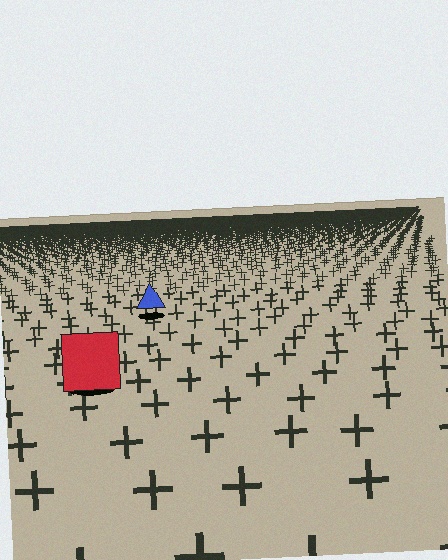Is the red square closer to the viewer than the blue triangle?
Yes. The red square is closer — you can tell from the texture gradient: the ground texture is coarser near it.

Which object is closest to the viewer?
The red square is closest. The texture marks near it are larger and more spread out.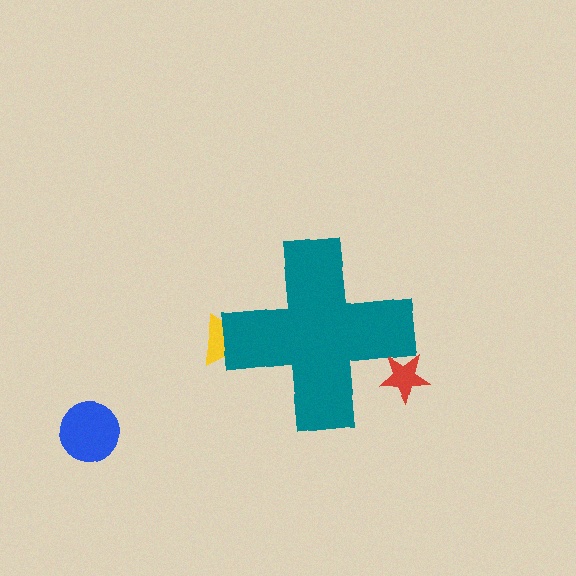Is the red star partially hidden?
Yes, the red star is partially hidden behind the teal cross.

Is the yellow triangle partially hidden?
Yes, the yellow triangle is partially hidden behind the teal cross.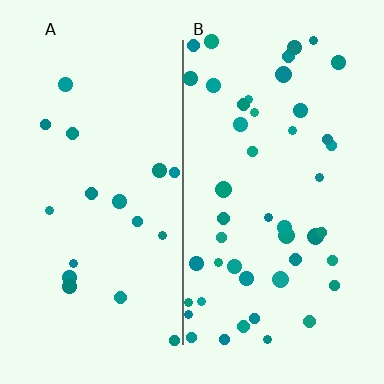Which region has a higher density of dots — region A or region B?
B (the right).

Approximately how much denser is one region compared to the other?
Approximately 2.6× — region B over region A.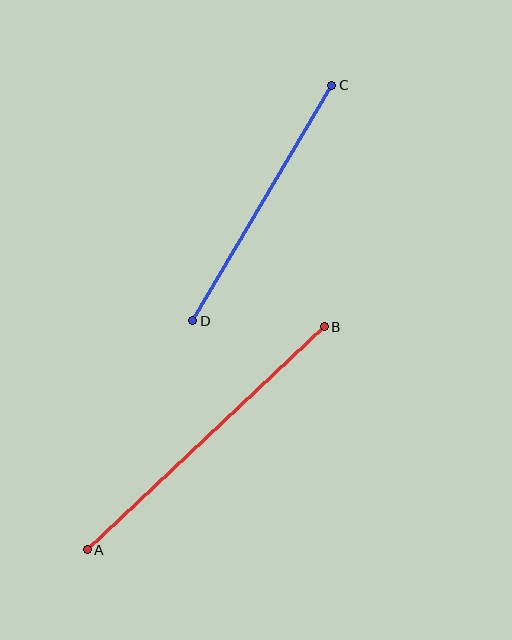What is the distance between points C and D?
The distance is approximately 273 pixels.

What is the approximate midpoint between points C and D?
The midpoint is at approximately (262, 203) pixels.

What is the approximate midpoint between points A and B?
The midpoint is at approximately (206, 438) pixels.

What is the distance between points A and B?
The distance is approximately 325 pixels.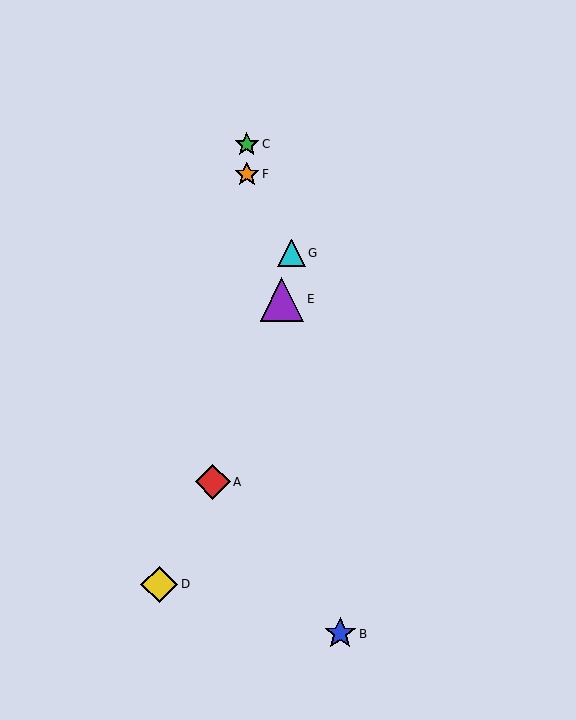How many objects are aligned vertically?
2 objects (C, F) are aligned vertically.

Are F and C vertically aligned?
Yes, both are at x≈247.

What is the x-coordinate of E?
Object E is at x≈282.